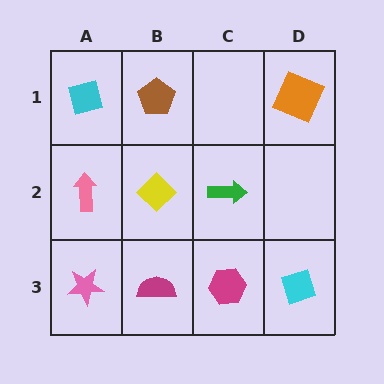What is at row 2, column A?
A pink arrow.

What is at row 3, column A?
A pink star.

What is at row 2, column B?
A yellow diamond.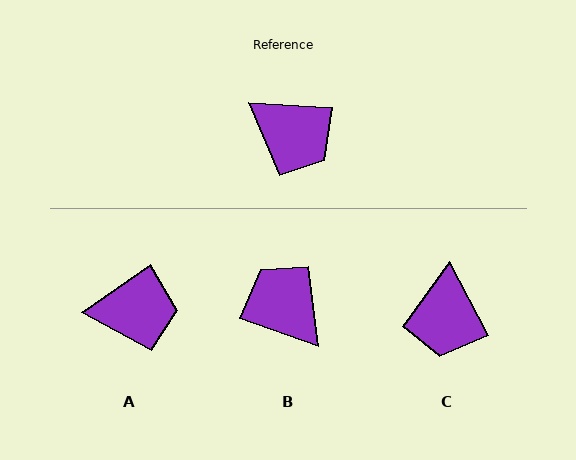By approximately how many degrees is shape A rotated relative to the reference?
Approximately 39 degrees counter-clockwise.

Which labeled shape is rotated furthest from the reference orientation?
B, about 164 degrees away.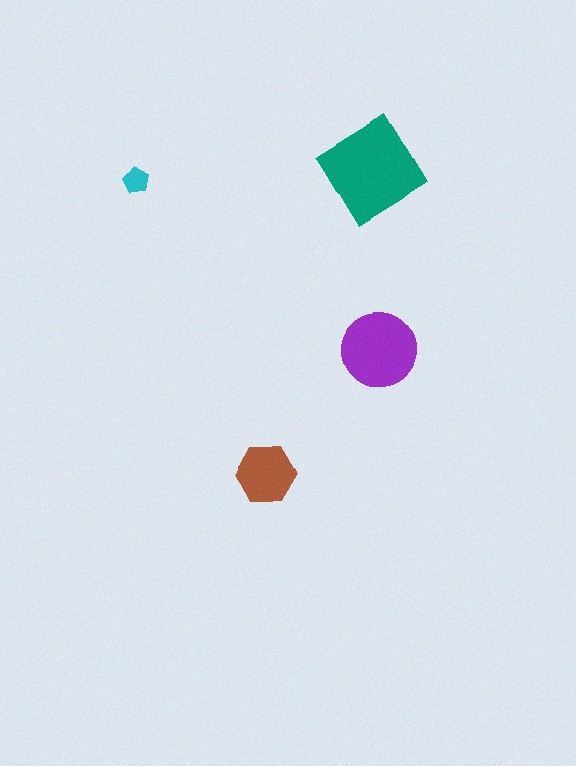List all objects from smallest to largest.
The cyan pentagon, the brown hexagon, the purple circle, the teal diamond.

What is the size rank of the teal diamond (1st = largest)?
1st.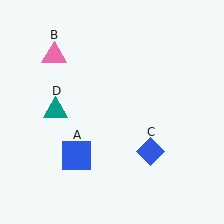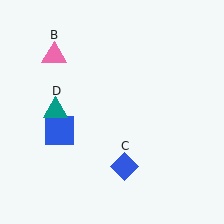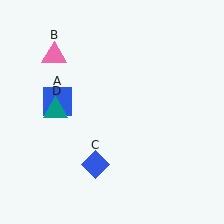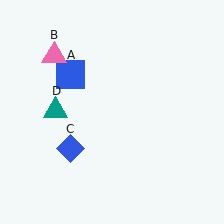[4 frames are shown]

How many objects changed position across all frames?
2 objects changed position: blue square (object A), blue diamond (object C).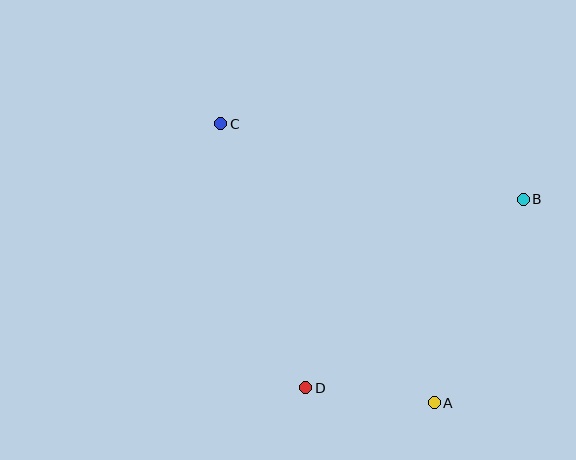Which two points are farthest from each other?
Points A and C are farthest from each other.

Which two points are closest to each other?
Points A and D are closest to each other.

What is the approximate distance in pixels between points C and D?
The distance between C and D is approximately 277 pixels.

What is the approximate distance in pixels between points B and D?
The distance between B and D is approximately 288 pixels.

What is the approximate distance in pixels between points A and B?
The distance between A and B is approximately 222 pixels.